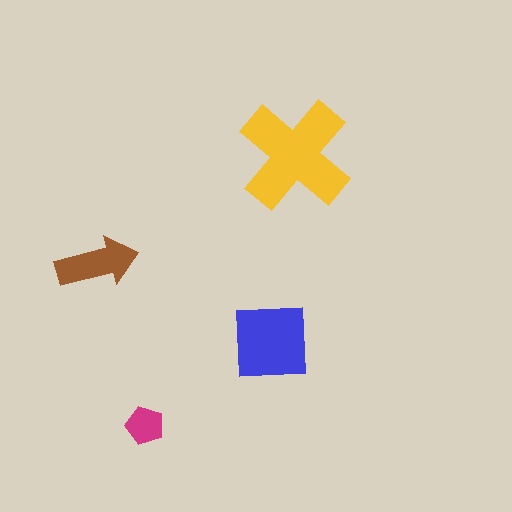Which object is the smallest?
The magenta pentagon.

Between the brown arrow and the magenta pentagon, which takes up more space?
The brown arrow.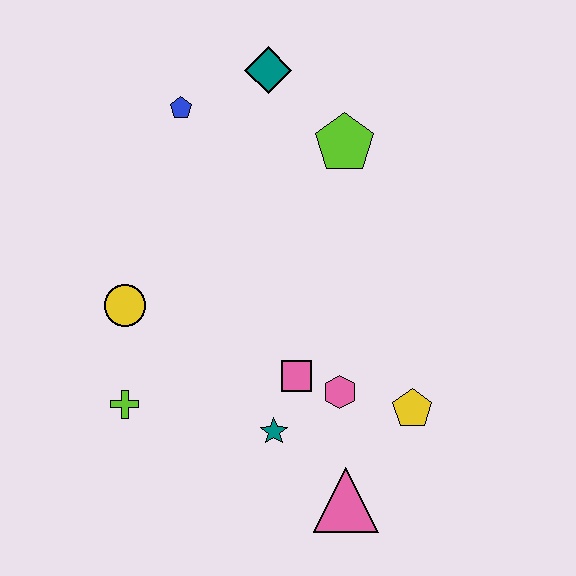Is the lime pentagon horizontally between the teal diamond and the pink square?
No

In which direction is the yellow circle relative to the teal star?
The yellow circle is to the left of the teal star.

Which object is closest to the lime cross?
The yellow circle is closest to the lime cross.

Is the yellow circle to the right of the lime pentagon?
No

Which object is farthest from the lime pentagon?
The pink triangle is farthest from the lime pentagon.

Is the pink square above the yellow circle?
No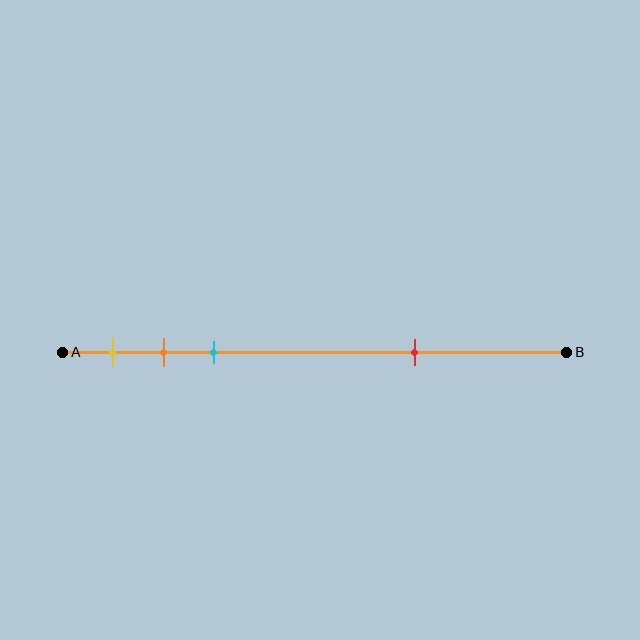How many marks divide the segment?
There are 4 marks dividing the segment.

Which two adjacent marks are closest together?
The orange and cyan marks are the closest adjacent pair.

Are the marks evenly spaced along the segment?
No, the marks are not evenly spaced.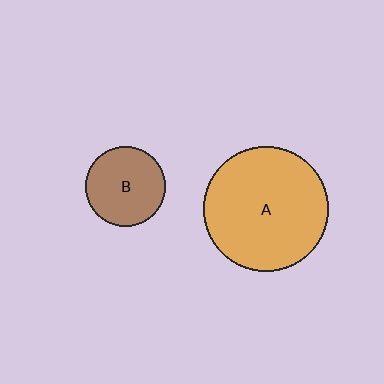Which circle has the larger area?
Circle A (orange).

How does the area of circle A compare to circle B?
Approximately 2.5 times.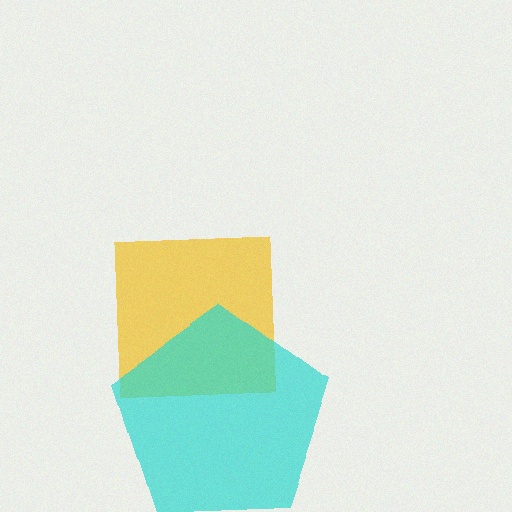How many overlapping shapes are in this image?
There are 2 overlapping shapes in the image.